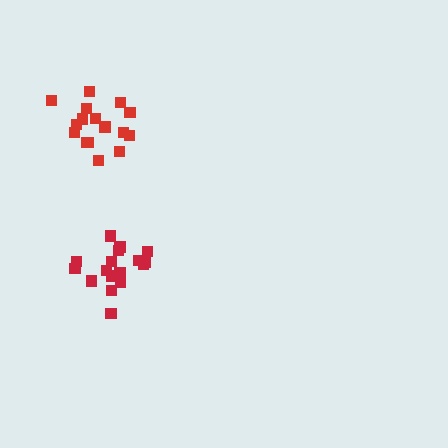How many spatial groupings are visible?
There are 2 spatial groupings.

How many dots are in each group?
Group 1: 16 dots, Group 2: 18 dots (34 total).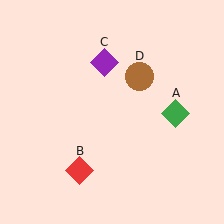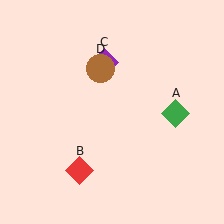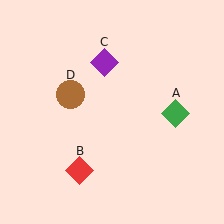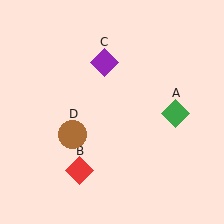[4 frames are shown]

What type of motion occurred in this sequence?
The brown circle (object D) rotated counterclockwise around the center of the scene.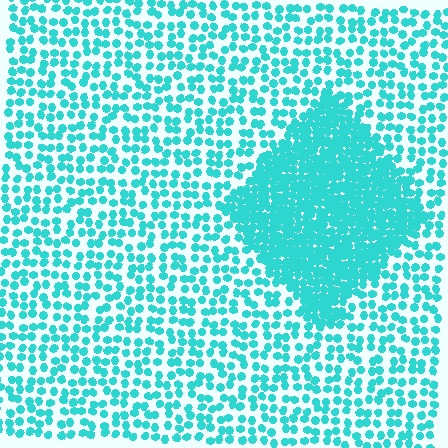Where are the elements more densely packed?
The elements are more densely packed inside the diamond boundary.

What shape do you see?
I see a diamond.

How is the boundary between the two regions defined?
The boundary is defined by a change in element density (approximately 2.6x ratio). All elements are the same color, size, and shape.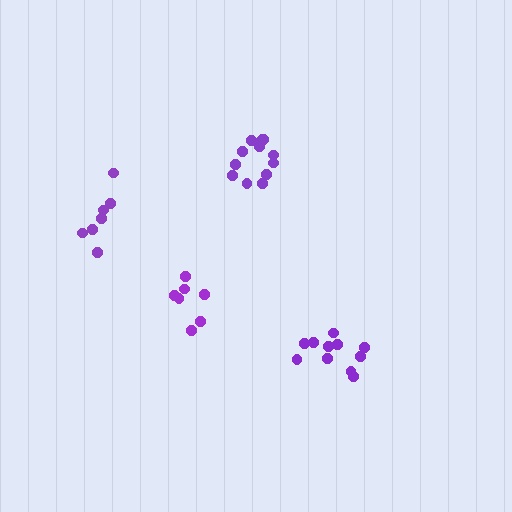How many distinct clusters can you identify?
There are 4 distinct clusters.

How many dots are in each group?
Group 1: 7 dots, Group 2: 7 dots, Group 3: 12 dots, Group 4: 11 dots (37 total).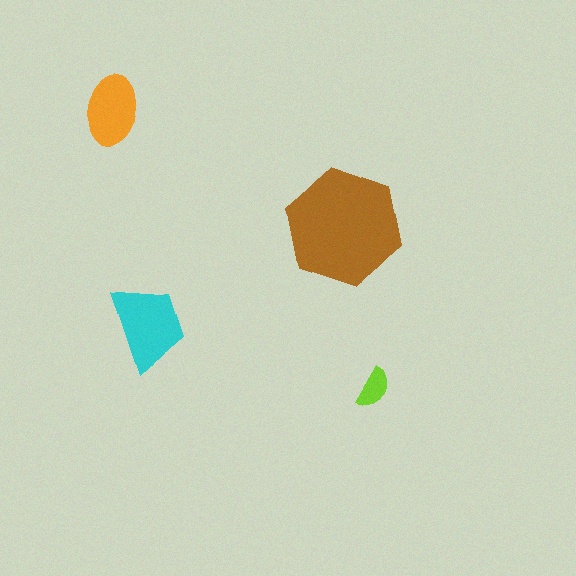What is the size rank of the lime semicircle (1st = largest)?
4th.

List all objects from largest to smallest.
The brown hexagon, the cyan trapezoid, the orange ellipse, the lime semicircle.